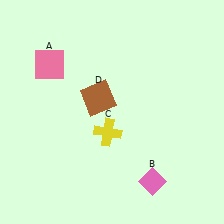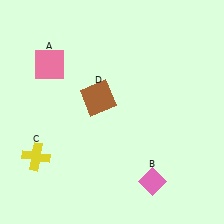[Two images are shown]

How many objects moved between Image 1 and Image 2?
1 object moved between the two images.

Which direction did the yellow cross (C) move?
The yellow cross (C) moved left.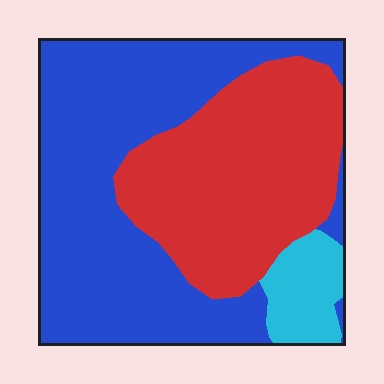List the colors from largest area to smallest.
From largest to smallest: blue, red, cyan.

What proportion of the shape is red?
Red takes up between a third and a half of the shape.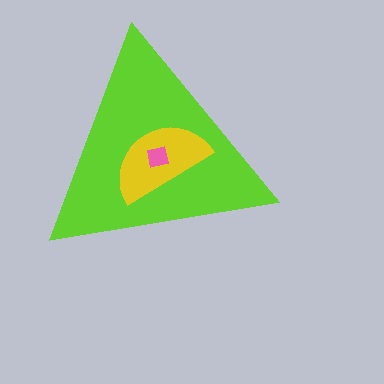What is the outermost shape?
The lime triangle.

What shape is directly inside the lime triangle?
The yellow semicircle.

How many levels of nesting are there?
3.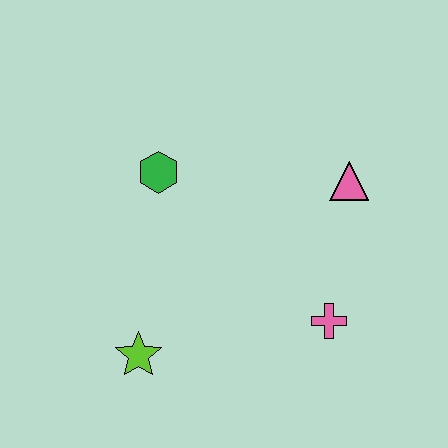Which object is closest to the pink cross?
The pink triangle is closest to the pink cross.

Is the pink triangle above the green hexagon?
No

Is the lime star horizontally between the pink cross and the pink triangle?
No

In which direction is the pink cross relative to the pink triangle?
The pink cross is below the pink triangle.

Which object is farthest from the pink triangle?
The lime star is farthest from the pink triangle.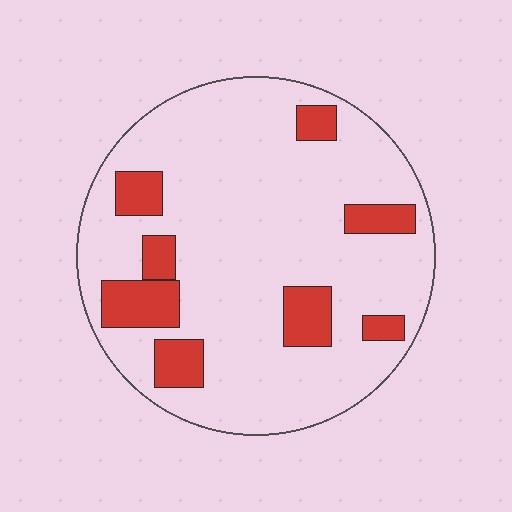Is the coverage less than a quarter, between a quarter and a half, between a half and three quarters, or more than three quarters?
Less than a quarter.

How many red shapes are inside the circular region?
8.